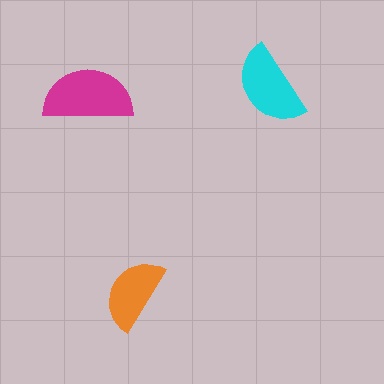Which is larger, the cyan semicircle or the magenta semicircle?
The magenta one.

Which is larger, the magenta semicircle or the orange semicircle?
The magenta one.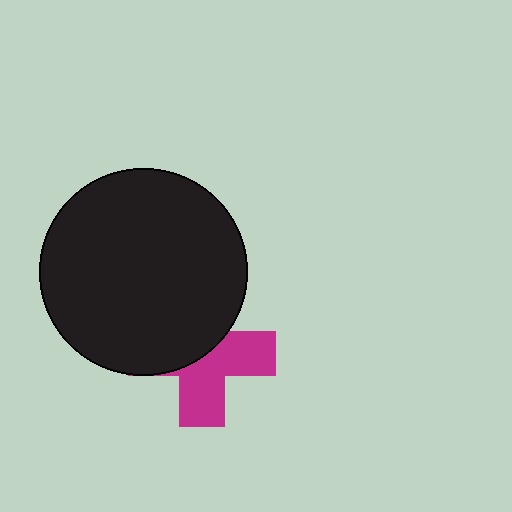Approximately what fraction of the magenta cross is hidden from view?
Roughly 51% of the magenta cross is hidden behind the black circle.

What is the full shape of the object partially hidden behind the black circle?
The partially hidden object is a magenta cross.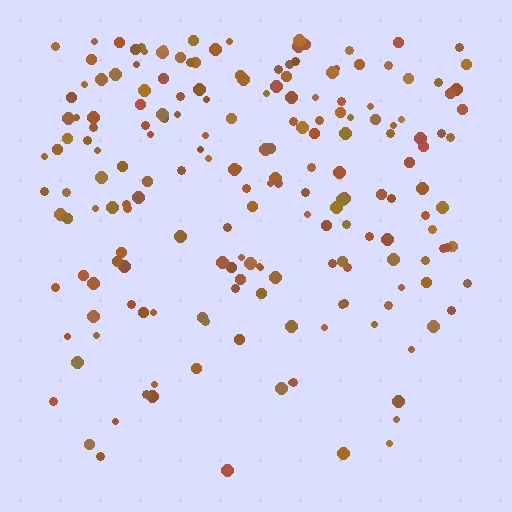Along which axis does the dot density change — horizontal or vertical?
Vertical.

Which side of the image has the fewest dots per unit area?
The bottom.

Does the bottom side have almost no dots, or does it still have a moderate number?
Still a moderate number, just noticeably fewer than the top.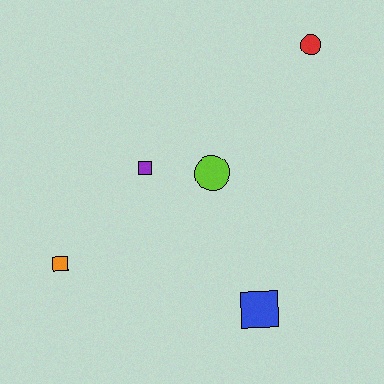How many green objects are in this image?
There are no green objects.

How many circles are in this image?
There are 2 circles.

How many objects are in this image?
There are 5 objects.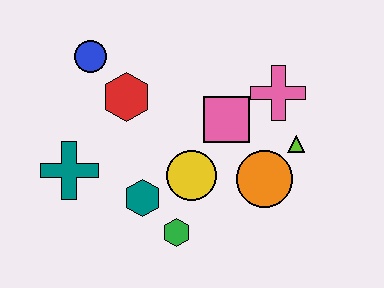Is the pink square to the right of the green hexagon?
Yes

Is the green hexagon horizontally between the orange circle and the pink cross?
No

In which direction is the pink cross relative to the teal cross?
The pink cross is to the right of the teal cross.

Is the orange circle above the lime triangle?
No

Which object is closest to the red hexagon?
The blue circle is closest to the red hexagon.